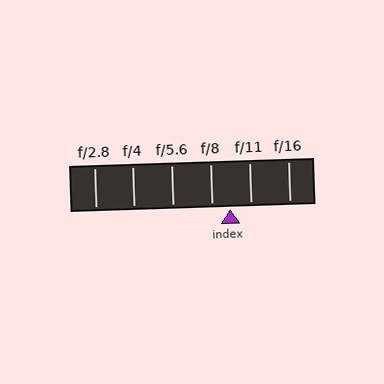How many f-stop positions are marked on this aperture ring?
There are 6 f-stop positions marked.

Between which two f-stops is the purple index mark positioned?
The index mark is between f/8 and f/11.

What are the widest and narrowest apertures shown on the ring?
The widest aperture shown is f/2.8 and the narrowest is f/16.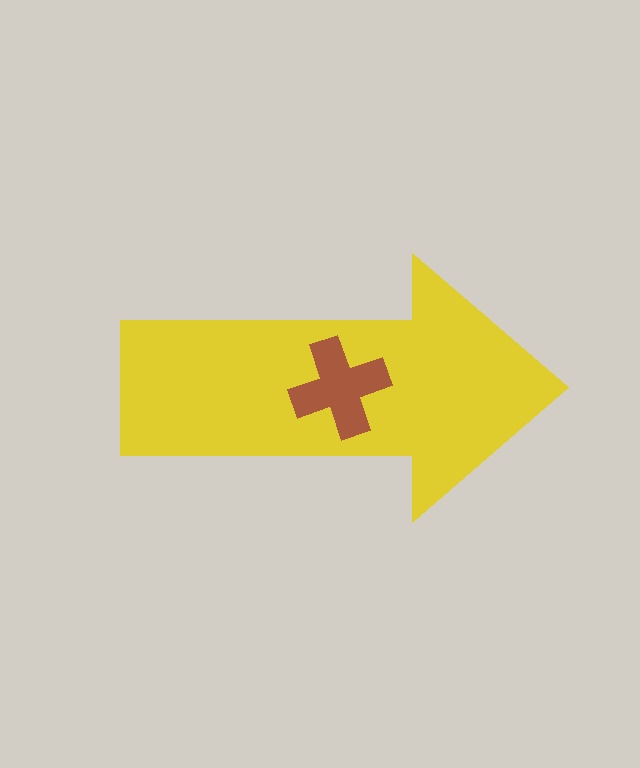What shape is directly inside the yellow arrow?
The brown cross.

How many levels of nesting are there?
2.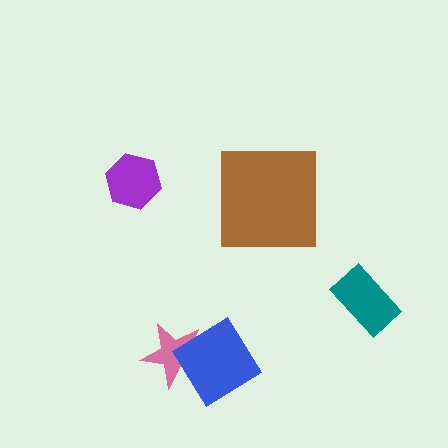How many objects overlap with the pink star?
1 object overlaps with the pink star.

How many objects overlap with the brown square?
0 objects overlap with the brown square.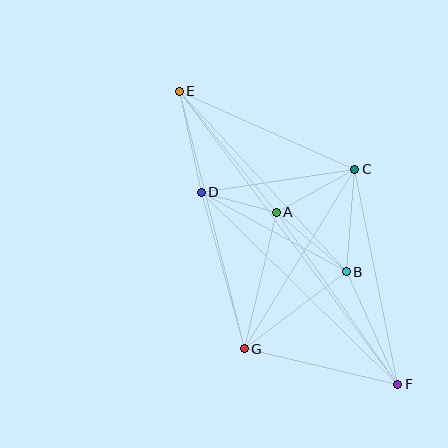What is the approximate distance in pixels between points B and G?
The distance between B and G is approximately 128 pixels.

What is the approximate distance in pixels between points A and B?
The distance between A and B is approximately 92 pixels.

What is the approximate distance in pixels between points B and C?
The distance between B and C is approximately 103 pixels.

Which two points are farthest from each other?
Points E and F are farthest from each other.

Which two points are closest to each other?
Points A and D are closest to each other.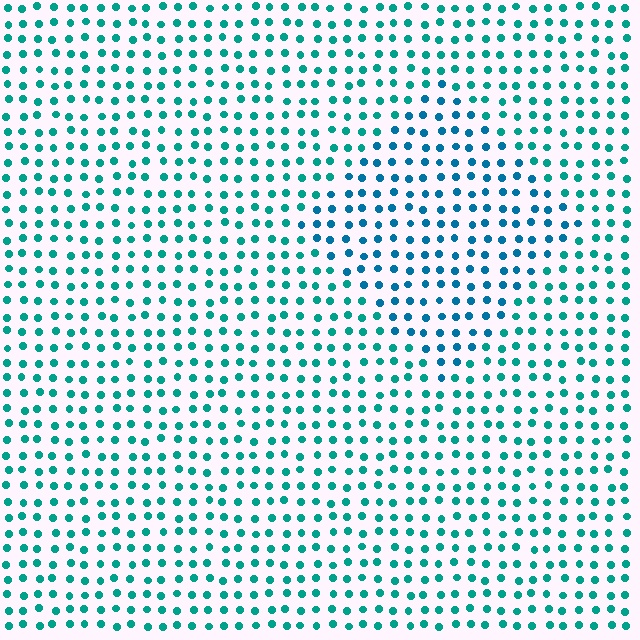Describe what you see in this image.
The image is filled with small teal elements in a uniform arrangement. A diamond-shaped region is visible where the elements are tinted to a slightly different hue, forming a subtle color boundary.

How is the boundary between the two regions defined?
The boundary is defined purely by a slight shift in hue (about 26 degrees). Spacing, size, and orientation are identical on both sides.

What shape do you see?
I see a diamond.